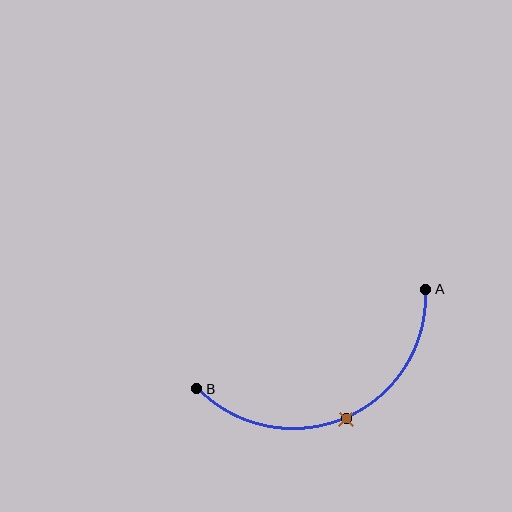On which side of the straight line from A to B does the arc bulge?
The arc bulges below the straight line connecting A and B.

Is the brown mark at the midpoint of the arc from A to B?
Yes. The brown mark lies on the arc at equal arc-length from both A and B — it is the arc midpoint.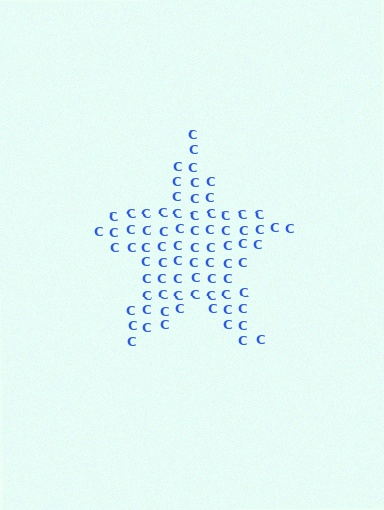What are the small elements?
The small elements are letter C's.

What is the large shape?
The large shape is a star.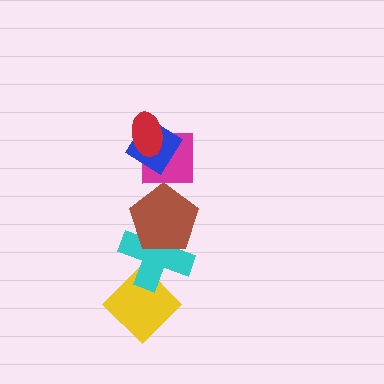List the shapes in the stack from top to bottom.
From top to bottom: the red ellipse, the blue diamond, the magenta square, the brown pentagon, the cyan cross, the yellow diamond.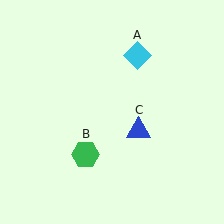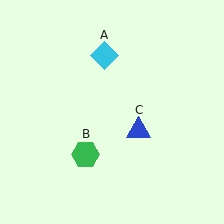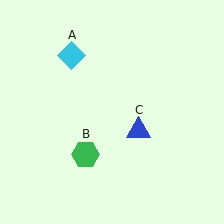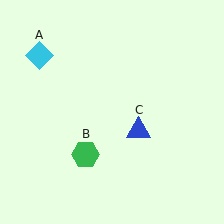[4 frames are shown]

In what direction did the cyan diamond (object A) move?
The cyan diamond (object A) moved left.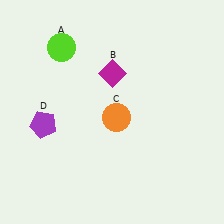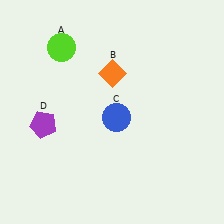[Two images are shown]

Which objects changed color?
B changed from magenta to orange. C changed from orange to blue.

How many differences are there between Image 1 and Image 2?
There are 2 differences between the two images.